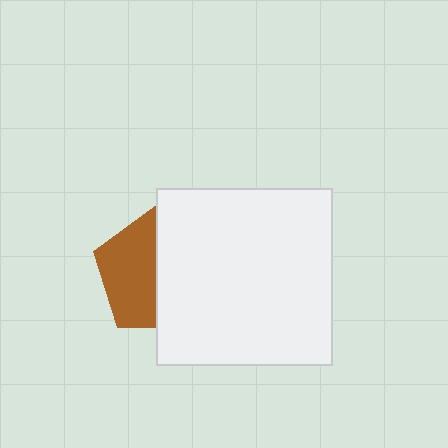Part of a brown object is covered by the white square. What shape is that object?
It is a pentagon.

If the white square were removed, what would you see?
You would see the complete brown pentagon.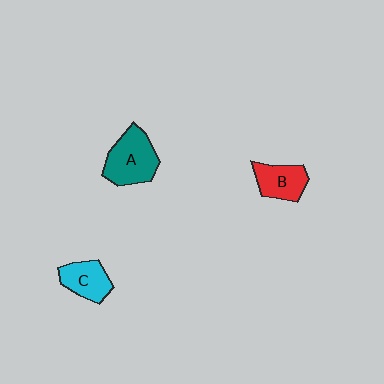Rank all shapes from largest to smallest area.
From largest to smallest: A (teal), B (red), C (cyan).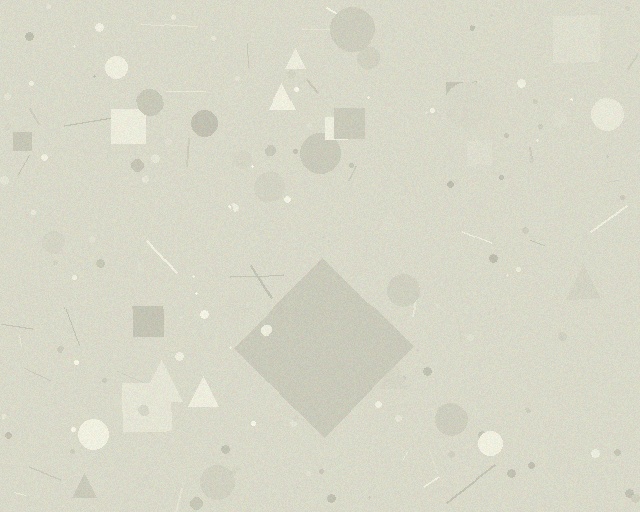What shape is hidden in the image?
A diamond is hidden in the image.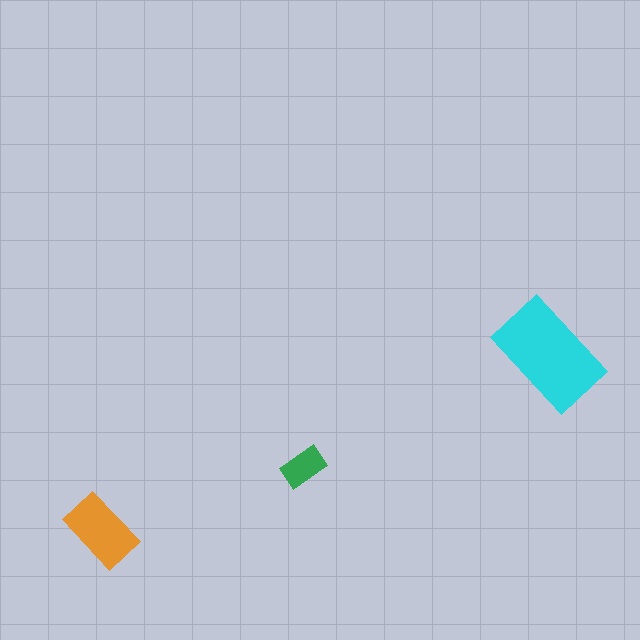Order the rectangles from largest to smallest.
the cyan one, the orange one, the green one.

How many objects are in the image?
There are 3 objects in the image.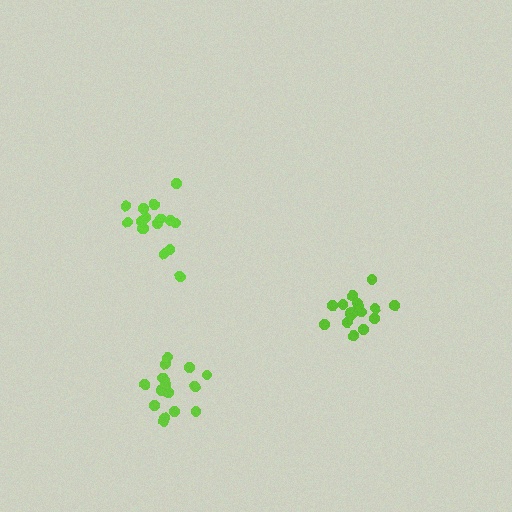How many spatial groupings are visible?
There are 3 spatial groupings.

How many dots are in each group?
Group 1: 16 dots, Group 2: 17 dots, Group 3: 16 dots (49 total).